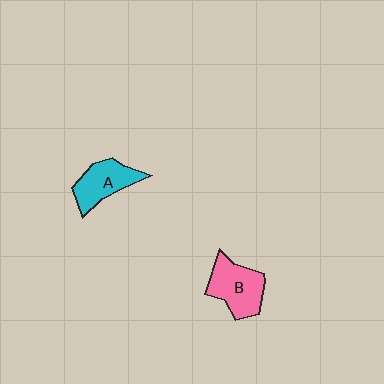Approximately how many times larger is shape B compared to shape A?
Approximately 1.2 times.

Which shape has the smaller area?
Shape A (cyan).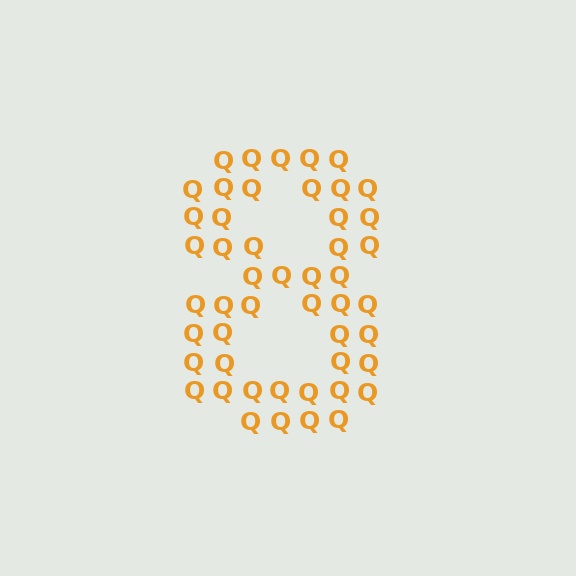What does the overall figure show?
The overall figure shows the digit 8.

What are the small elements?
The small elements are letter Q's.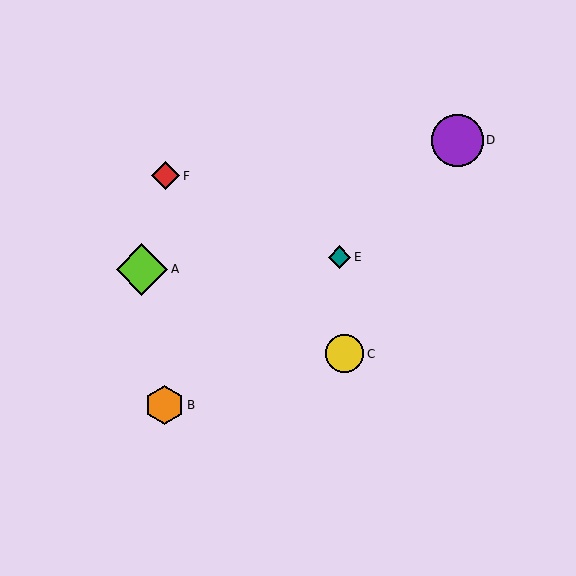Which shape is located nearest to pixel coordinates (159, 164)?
The red diamond (labeled F) at (166, 176) is nearest to that location.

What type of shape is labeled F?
Shape F is a red diamond.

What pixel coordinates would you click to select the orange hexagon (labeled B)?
Click at (164, 405) to select the orange hexagon B.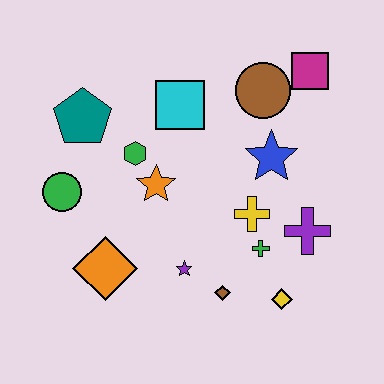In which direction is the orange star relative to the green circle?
The orange star is to the right of the green circle.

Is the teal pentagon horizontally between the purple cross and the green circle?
Yes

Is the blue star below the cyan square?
Yes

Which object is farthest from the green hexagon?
The yellow diamond is farthest from the green hexagon.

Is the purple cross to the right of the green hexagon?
Yes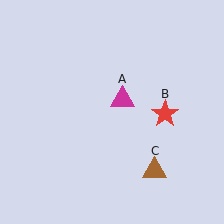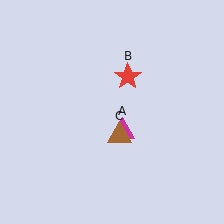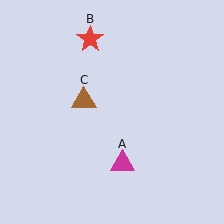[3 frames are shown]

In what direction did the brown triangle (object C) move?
The brown triangle (object C) moved up and to the left.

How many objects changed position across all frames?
3 objects changed position: magenta triangle (object A), red star (object B), brown triangle (object C).